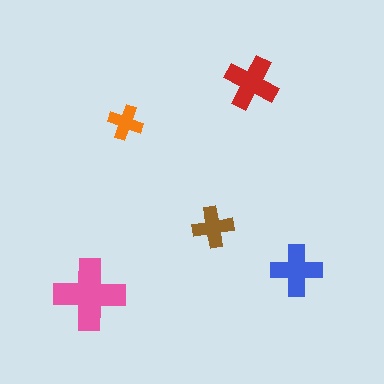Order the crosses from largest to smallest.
the pink one, the red one, the blue one, the brown one, the orange one.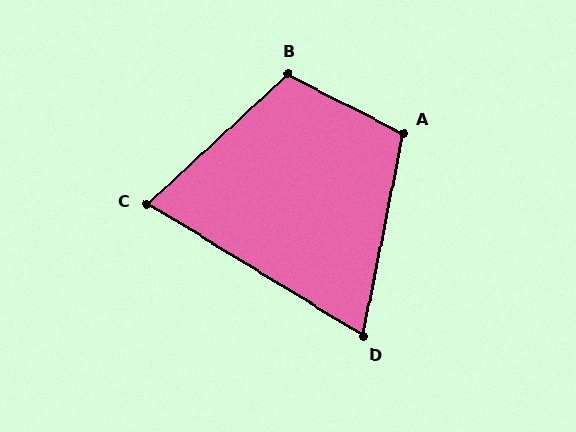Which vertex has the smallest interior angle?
D, at approximately 70 degrees.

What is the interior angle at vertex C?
Approximately 74 degrees (acute).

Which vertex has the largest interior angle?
B, at approximately 110 degrees.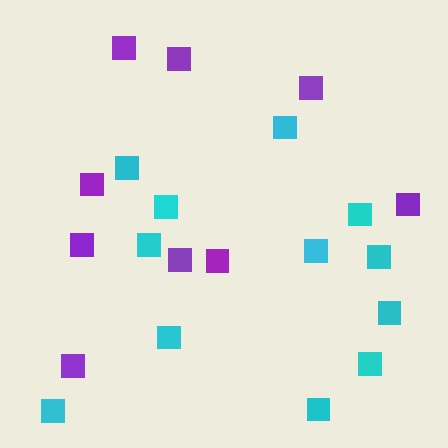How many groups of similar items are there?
There are 2 groups: one group of cyan squares (12) and one group of purple squares (9).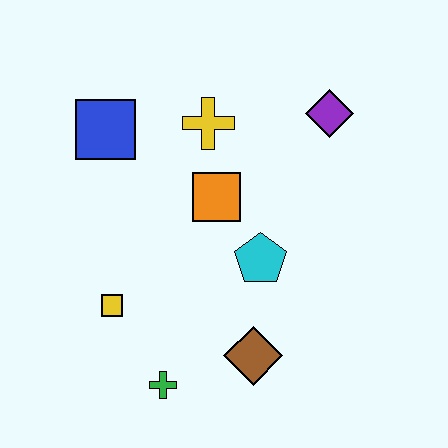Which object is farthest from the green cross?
The purple diamond is farthest from the green cross.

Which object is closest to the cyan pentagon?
The orange square is closest to the cyan pentagon.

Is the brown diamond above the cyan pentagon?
No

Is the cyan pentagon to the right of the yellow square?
Yes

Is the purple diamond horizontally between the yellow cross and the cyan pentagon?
No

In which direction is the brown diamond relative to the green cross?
The brown diamond is to the right of the green cross.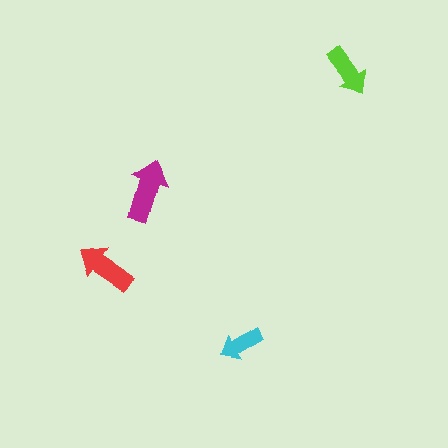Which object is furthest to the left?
The red arrow is leftmost.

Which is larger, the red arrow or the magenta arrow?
The magenta one.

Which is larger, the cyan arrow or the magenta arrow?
The magenta one.